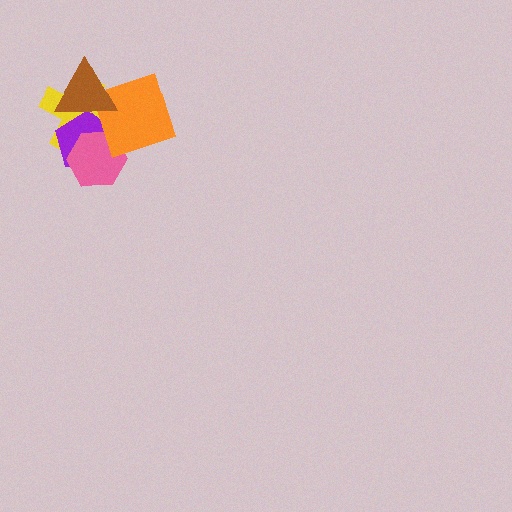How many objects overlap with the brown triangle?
3 objects overlap with the brown triangle.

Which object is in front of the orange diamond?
The brown triangle is in front of the orange diamond.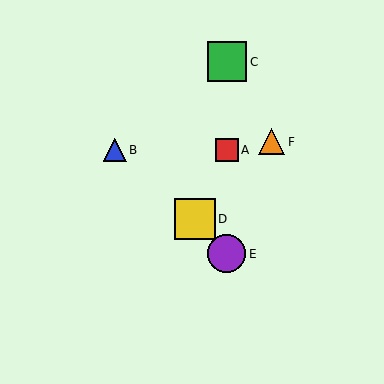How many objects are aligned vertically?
3 objects (A, C, E) are aligned vertically.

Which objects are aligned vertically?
Objects A, C, E are aligned vertically.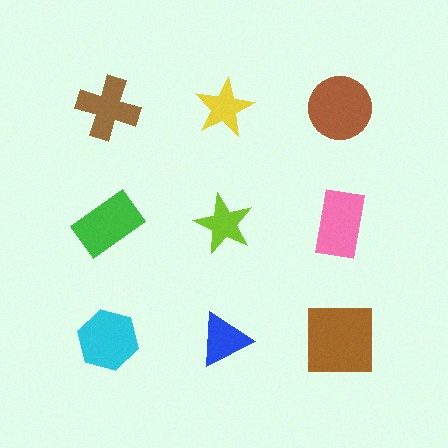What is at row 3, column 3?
A brown square.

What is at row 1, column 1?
A brown cross.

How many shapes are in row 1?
3 shapes.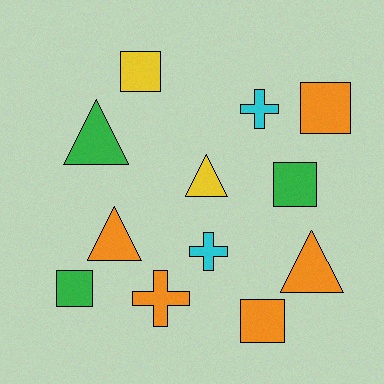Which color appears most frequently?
Orange, with 5 objects.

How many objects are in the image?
There are 12 objects.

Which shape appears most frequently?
Square, with 5 objects.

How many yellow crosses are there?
There are no yellow crosses.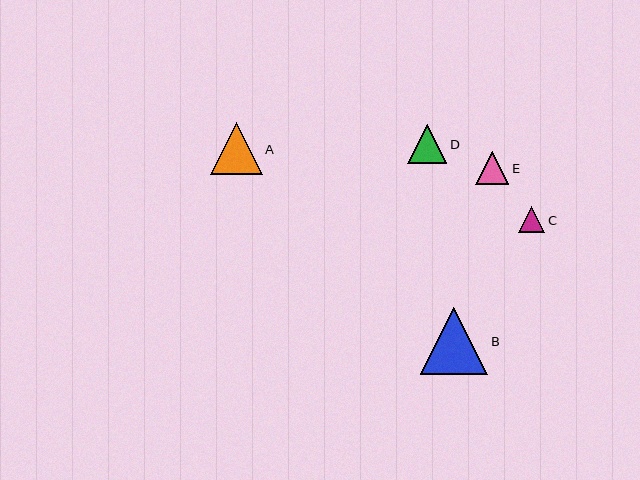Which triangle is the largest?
Triangle B is the largest with a size of approximately 68 pixels.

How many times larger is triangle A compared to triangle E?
Triangle A is approximately 1.6 times the size of triangle E.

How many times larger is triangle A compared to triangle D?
Triangle A is approximately 1.3 times the size of triangle D.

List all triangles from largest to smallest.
From largest to smallest: B, A, D, E, C.